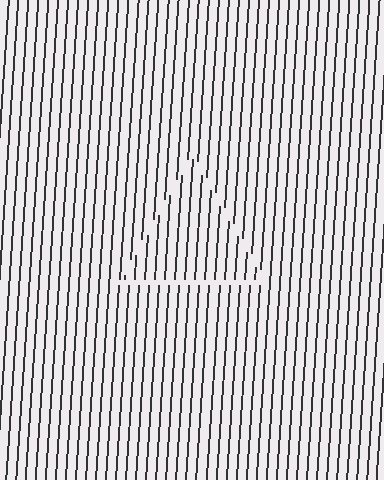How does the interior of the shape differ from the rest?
The interior of the shape contains the same grating, shifted by half a period — the contour is defined by the phase discontinuity where line-ends from the inner and outer gratings abut.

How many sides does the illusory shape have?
3 sides — the line-ends trace a triangle.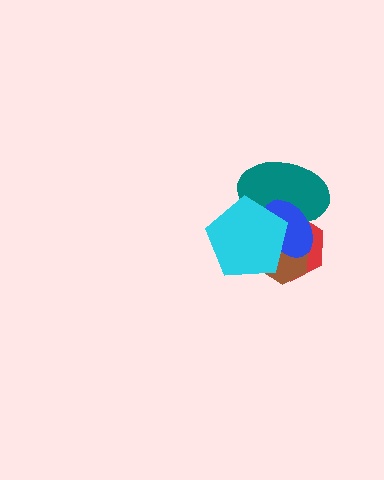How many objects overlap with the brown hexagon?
4 objects overlap with the brown hexagon.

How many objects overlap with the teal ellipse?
4 objects overlap with the teal ellipse.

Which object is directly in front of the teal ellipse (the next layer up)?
The blue ellipse is directly in front of the teal ellipse.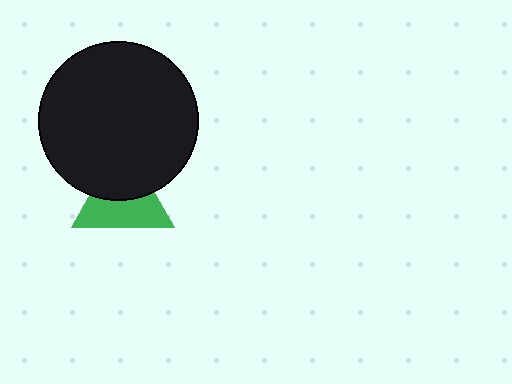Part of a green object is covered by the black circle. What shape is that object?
It is a triangle.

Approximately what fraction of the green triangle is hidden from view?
Roughly 46% of the green triangle is hidden behind the black circle.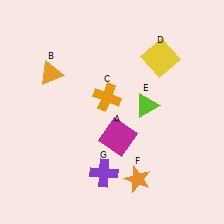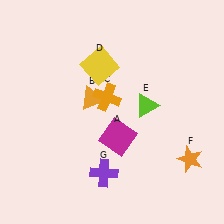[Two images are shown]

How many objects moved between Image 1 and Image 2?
3 objects moved between the two images.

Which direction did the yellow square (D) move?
The yellow square (D) moved left.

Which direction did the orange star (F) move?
The orange star (F) moved right.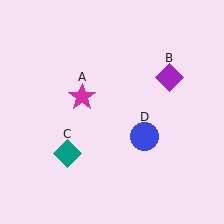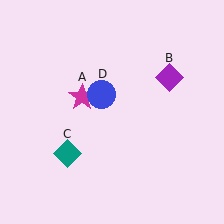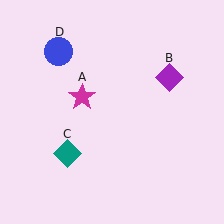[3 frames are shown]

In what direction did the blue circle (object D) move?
The blue circle (object D) moved up and to the left.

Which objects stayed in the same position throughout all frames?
Magenta star (object A) and purple diamond (object B) and teal diamond (object C) remained stationary.